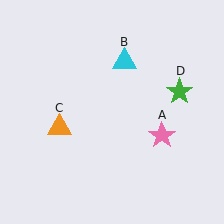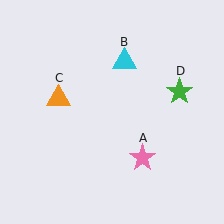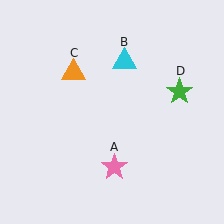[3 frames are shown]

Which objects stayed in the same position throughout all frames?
Cyan triangle (object B) and green star (object D) remained stationary.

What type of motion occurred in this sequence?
The pink star (object A), orange triangle (object C) rotated clockwise around the center of the scene.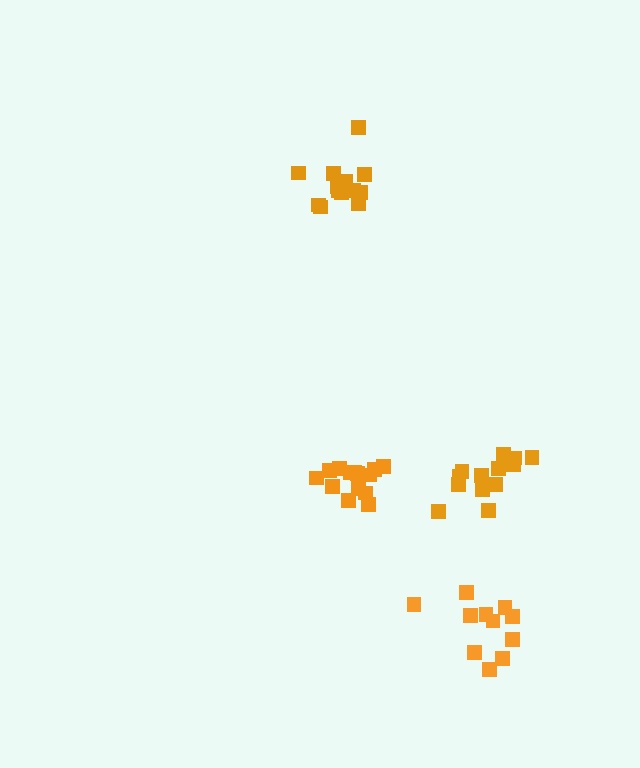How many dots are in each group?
Group 1: 14 dots, Group 2: 14 dots, Group 3: 13 dots, Group 4: 11 dots (52 total).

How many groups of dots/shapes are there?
There are 4 groups.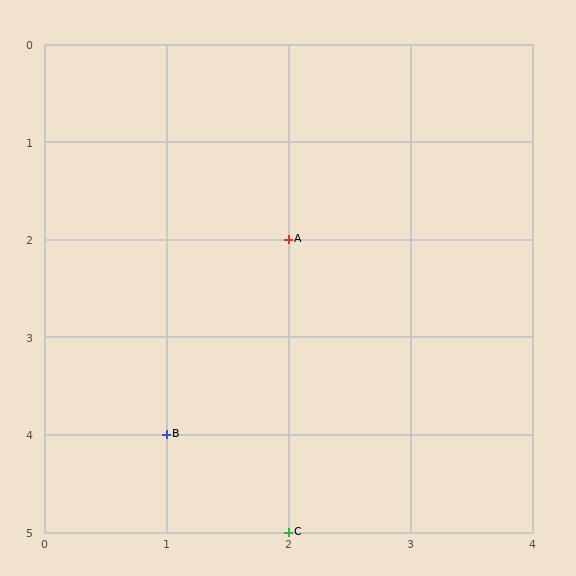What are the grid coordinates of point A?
Point A is at grid coordinates (2, 2).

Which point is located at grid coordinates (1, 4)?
Point B is at (1, 4).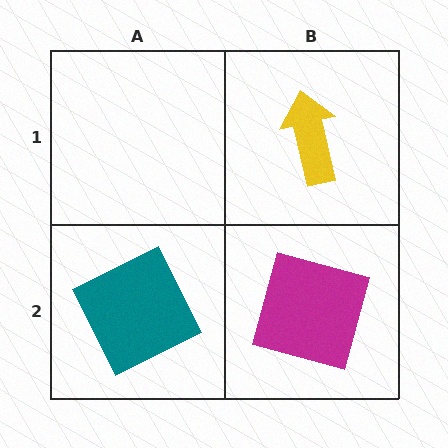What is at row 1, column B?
A yellow arrow.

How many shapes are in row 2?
2 shapes.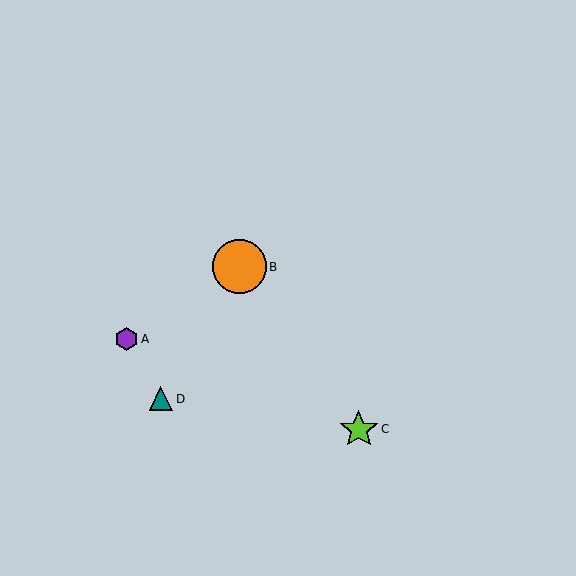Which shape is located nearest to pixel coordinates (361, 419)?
The lime star (labeled C) at (359, 430) is nearest to that location.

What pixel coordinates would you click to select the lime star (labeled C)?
Click at (359, 430) to select the lime star C.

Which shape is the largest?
The orange circle (labeled B) is the largest.